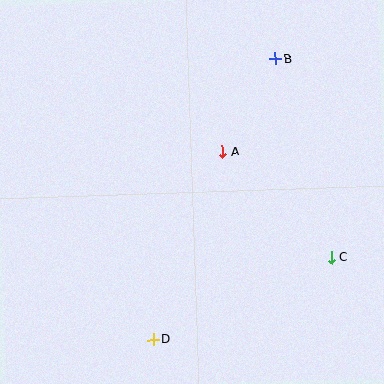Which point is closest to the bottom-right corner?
Point C is closest to the bottom-right corner.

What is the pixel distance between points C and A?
The distance between C and A is 152 pixels.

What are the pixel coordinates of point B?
Point B is at (276, 59).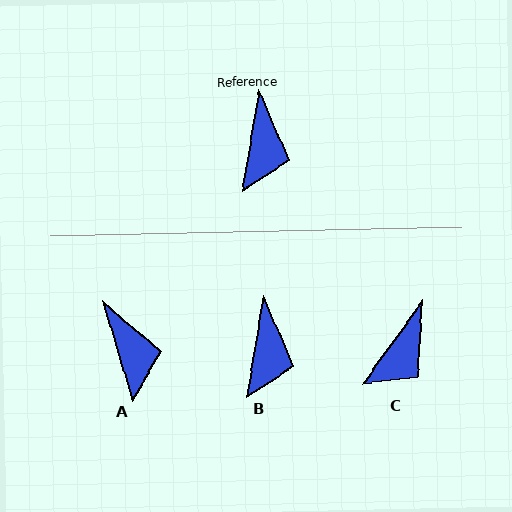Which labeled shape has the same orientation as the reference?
B.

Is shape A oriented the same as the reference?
No, it is off by about 26 degrees.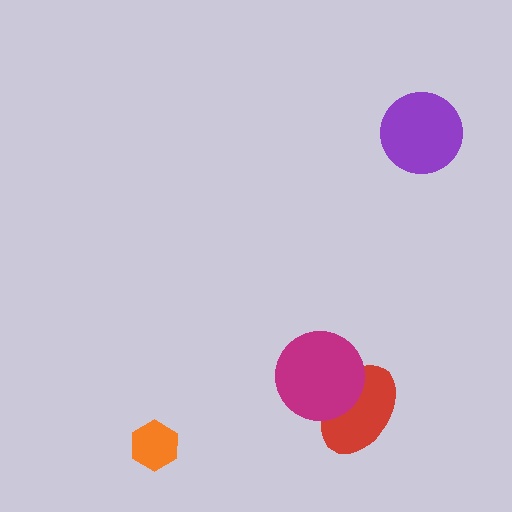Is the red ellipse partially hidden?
Yes, it is partially covered by another shape.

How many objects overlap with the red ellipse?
1 object overlaps with the red ellipse.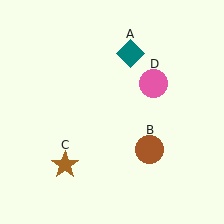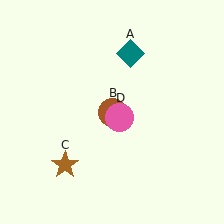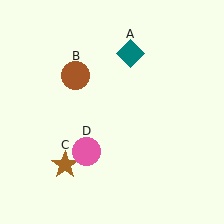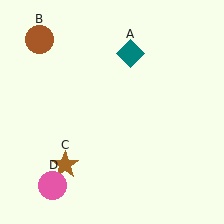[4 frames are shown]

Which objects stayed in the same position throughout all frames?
Teal diamond (object A) and brown star (object C) remained stationary.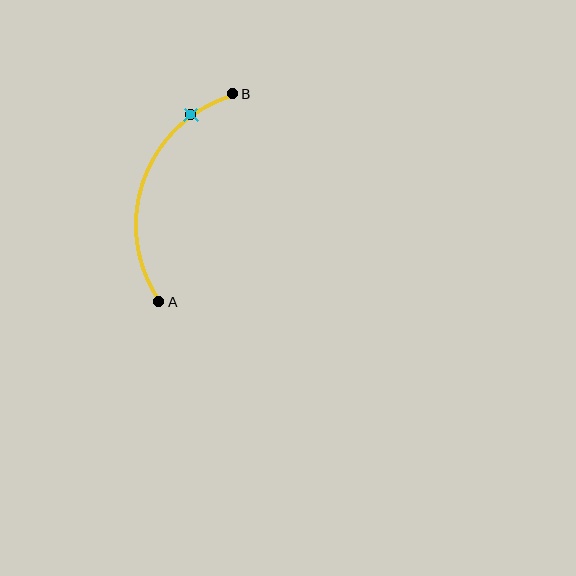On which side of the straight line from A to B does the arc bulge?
The arc bulges to the left of the straight line connecting A and B.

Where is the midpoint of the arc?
The arc midpoint is the point on the curve farthest from the straight line joining A and B. It sits to the left of that line.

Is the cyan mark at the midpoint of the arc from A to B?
No. The cyan mark lies on the arc but is closer to endpoint B. The arc midpoint would be at the point on the curve equidistant along the arc from both A and B.